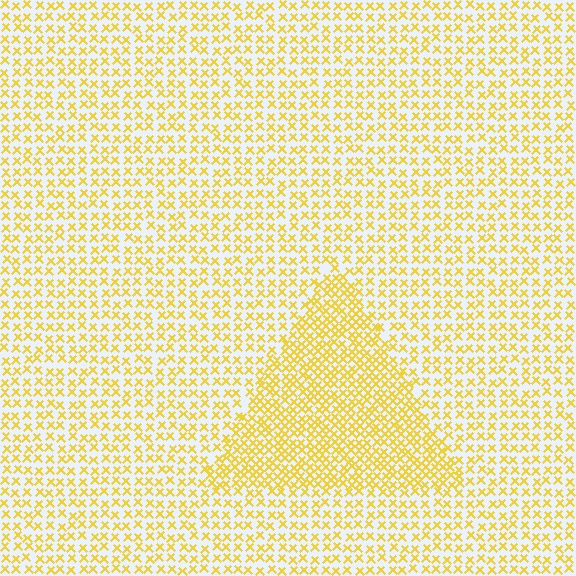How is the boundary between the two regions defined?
The boundary is defined by a change in element density (approximately 1.8x ratio). All elements are the same color, size, and shape.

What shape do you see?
I see a triangle.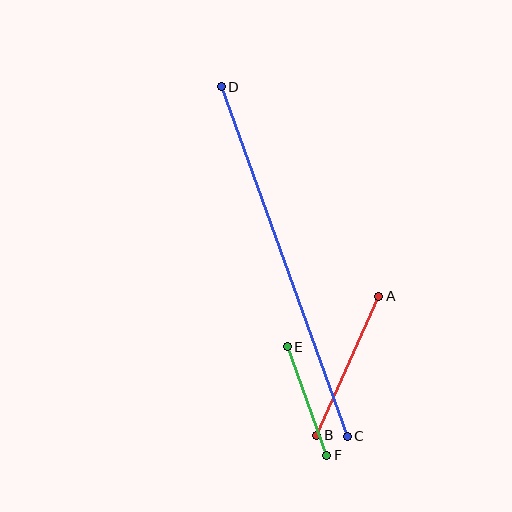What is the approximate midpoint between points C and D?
The midpoint is at approximately (284, 262) pixels.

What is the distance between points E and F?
The distance is approximately 115 pixels.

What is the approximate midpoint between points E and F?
The midpoint is at approximately (307, 401) pixels.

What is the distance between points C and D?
The distance is approximately 372 pixels.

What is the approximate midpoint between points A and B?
The midpoint is at approximately (348, 366) pixels.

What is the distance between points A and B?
The distance is approximately 152 pixels.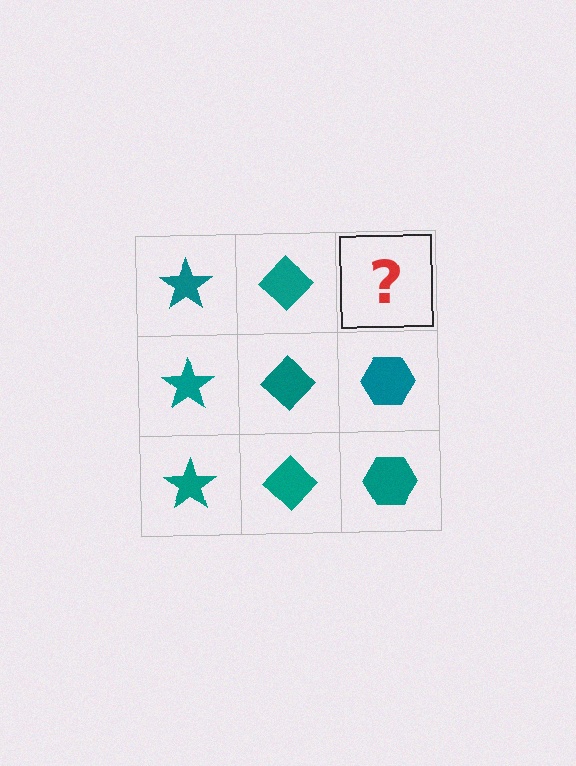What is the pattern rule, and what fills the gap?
The rule is that each column has a consistent shape. The gap should be filled with a teal hexagon.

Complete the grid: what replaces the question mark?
The question mark should be replaced with a teal hexagon.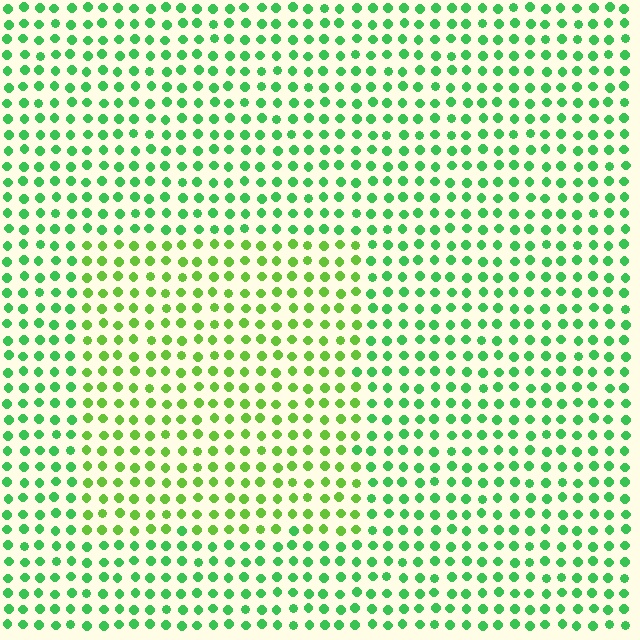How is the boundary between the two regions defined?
The boundary is defined purely by a slight shift in hue (about 31 degrees). Spacing, size, and orientation are identical on both sides.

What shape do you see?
I see a rectangle.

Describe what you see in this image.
The image is filled with small green elements in a uniform arrangement. A rectangle-shaped region is visible where the elements are tinted to a slightly different hue, forming a subtle color boundary.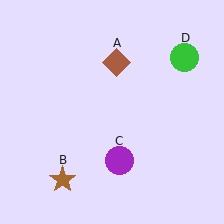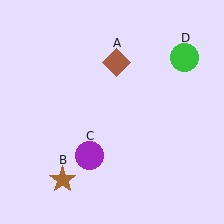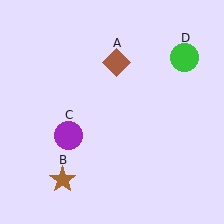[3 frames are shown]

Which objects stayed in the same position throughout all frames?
Brown diamond (object A) and brown star (object B) and green circle (object D) remained stationary.